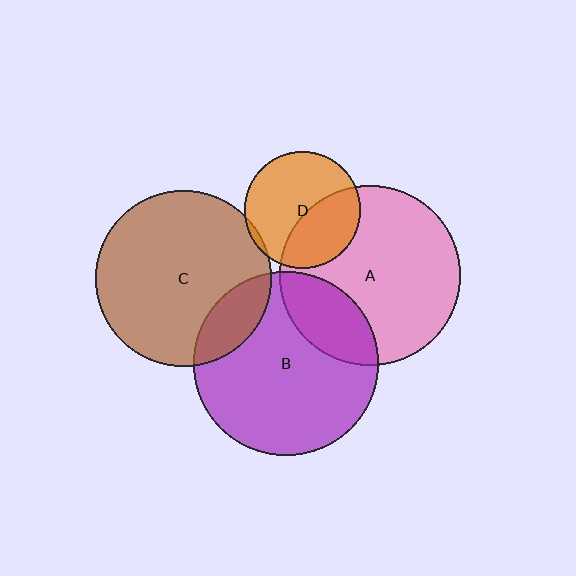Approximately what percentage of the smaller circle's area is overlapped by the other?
Approximately 20%.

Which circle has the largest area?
Circle B (purple).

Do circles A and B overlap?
Yes.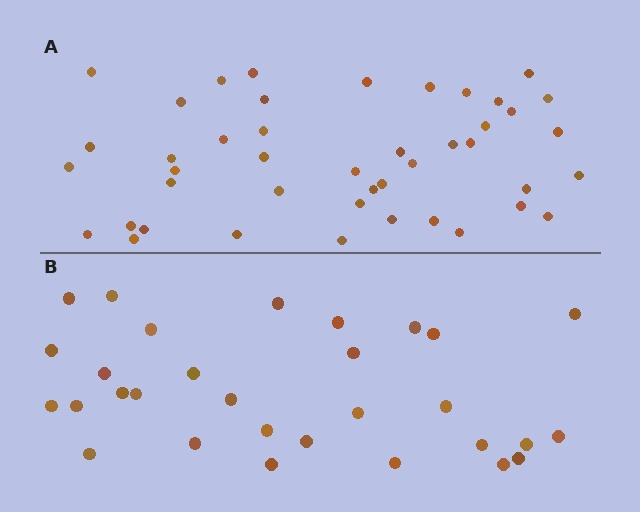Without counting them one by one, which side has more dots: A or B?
Region A (the top region) has more dots.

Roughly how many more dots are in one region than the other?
Region A has approximately 15 more dots than region B.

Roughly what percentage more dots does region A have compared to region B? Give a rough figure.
About 45% more.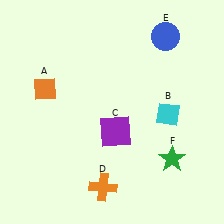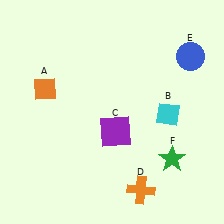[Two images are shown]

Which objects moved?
The objects that moved are: the orange cross (D), the blue circle (E).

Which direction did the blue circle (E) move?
The blue circle (E) moved right.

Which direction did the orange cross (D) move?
The orange cross (D) moved right.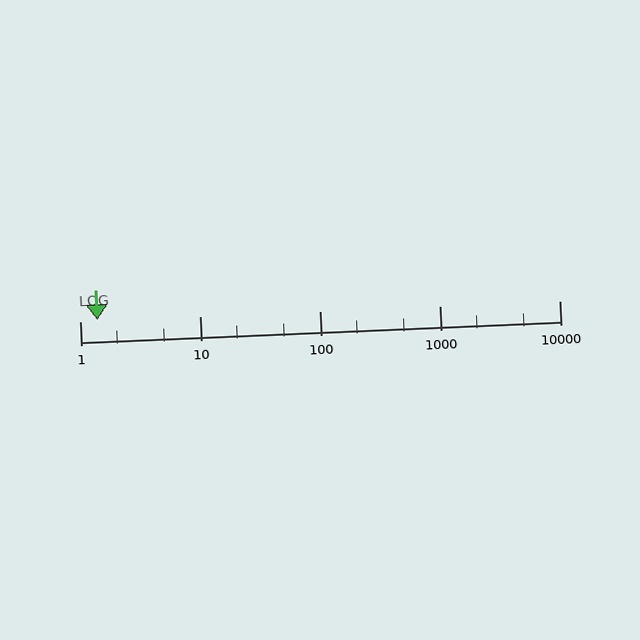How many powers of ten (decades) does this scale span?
The scale spans 4 decades, from 1 to 10000.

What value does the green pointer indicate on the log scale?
The pointer indicates approximately 1.4.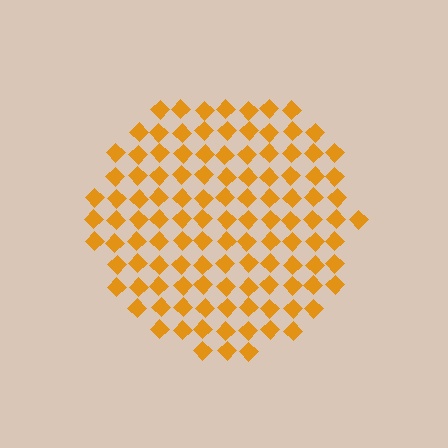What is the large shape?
The large shape is a circle.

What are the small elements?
The small elements are diamonds.